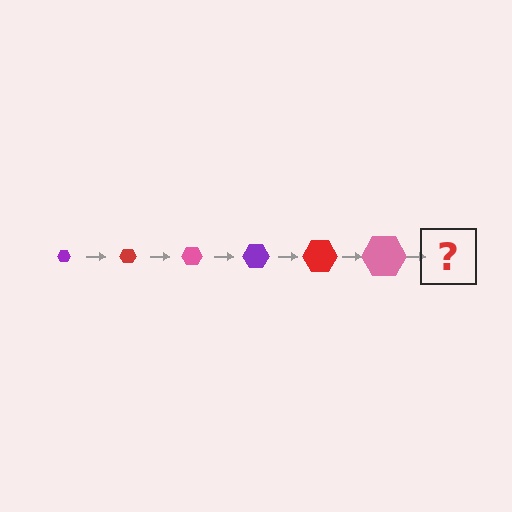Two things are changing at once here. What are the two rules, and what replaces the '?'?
The two rules are that the hexagon grows larger each step and the color cycles through purple, red, and pink. The '?' should be a purple hexagon, larger than the previous one.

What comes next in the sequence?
The next element should be a purple hexagon, larger than the previous one.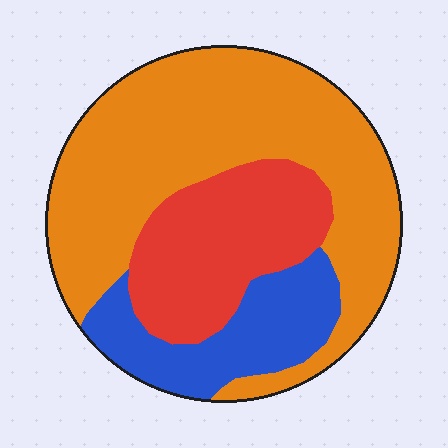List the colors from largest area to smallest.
From largest to smallest: orange, red, blue.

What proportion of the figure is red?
Red takes up between a sixth and a third of the figure.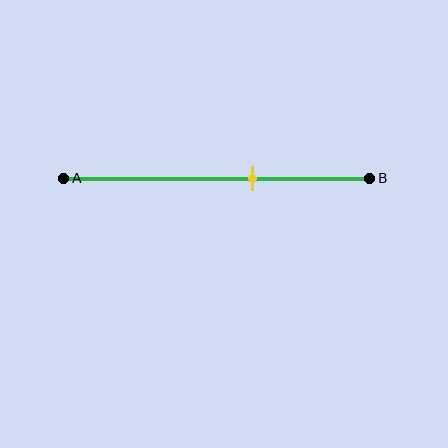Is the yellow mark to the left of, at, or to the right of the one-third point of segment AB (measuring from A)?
The yellow mark is to the right of the one-third point of segment AB.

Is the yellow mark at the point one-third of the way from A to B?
No, the mark is at about 60% from A, not at the 33% one-third point.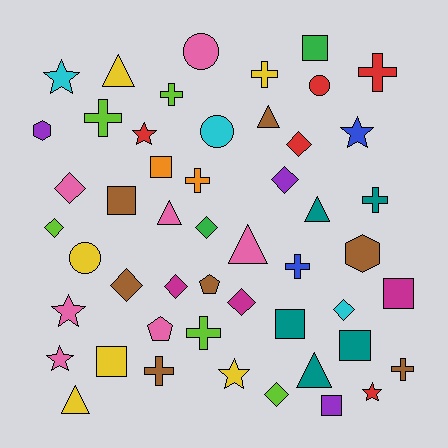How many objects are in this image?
There are 50 objects.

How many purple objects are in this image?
There are 3 purple objects.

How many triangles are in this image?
There are 7 triangles.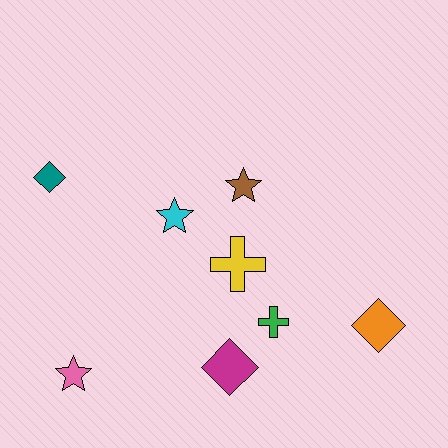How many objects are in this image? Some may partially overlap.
There are 8 objects.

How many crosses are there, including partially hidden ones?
There are 2 crosses.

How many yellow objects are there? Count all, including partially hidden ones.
There is 1 yellow object.